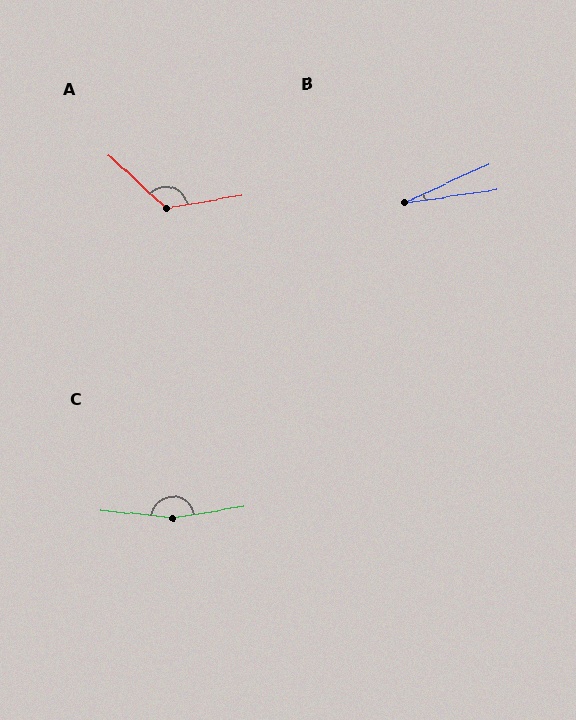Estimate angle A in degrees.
Approximately 127 degrees.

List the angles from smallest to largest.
B (17°), A (127°), C (165°).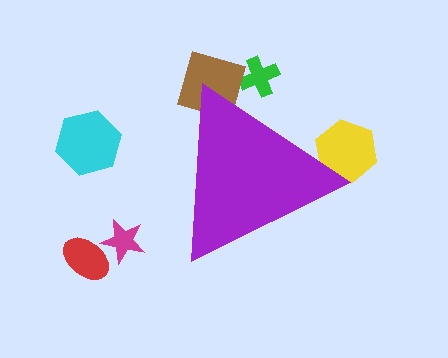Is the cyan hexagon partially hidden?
No, the cyan hexagon is fully visible.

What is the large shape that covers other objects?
A purple triangle.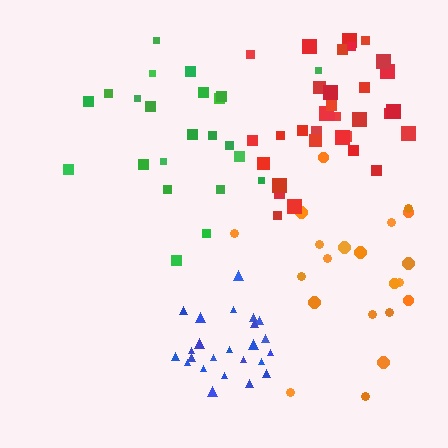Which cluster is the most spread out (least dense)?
Orange.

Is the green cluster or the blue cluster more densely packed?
Blue.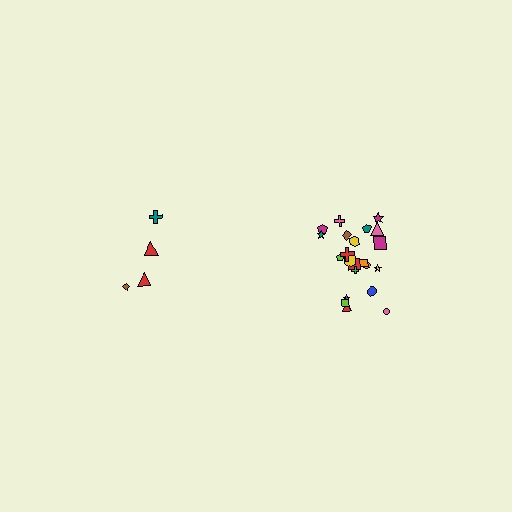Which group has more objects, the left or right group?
The right group.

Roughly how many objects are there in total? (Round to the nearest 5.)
Roughly 25 objects in total.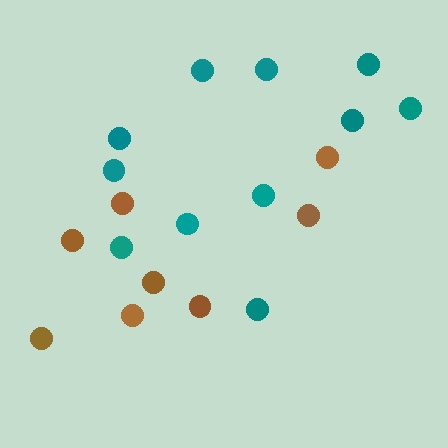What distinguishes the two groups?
There are 2 groups: one group of teal circles (11) and one group of brown circles (8).